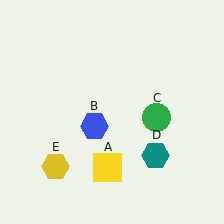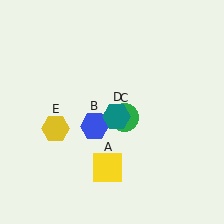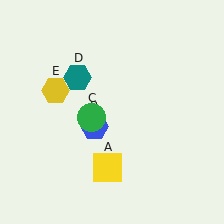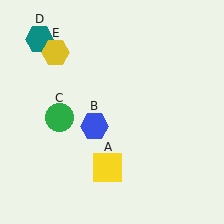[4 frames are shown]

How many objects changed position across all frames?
3 objects changed position: green circle (object C), teal hexagon (object D), yellow hexagon (object E).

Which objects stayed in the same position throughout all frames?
Yellow square (object A) and blue hexagon (object B) remained stationary.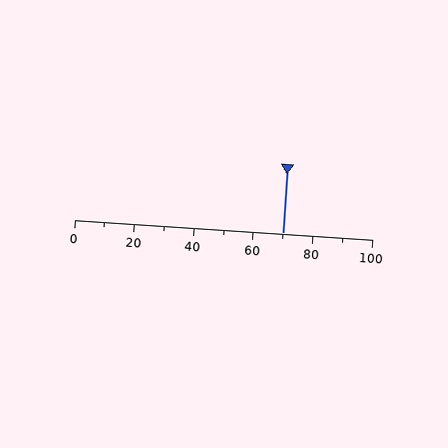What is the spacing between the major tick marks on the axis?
The major ticks are spaced 20 apart.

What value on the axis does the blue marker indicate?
The marker indicates approximately 70.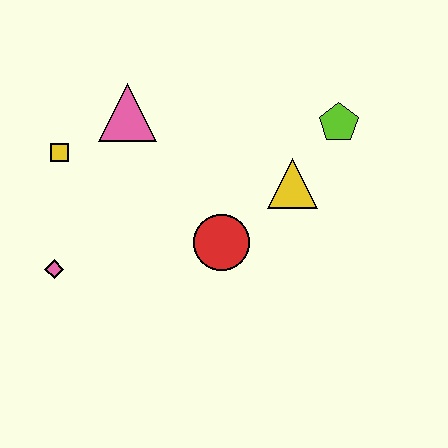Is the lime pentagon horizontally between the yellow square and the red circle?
No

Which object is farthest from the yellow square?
The lime pentagon is farthest from the yellow square.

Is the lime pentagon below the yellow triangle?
No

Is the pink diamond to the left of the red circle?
Yes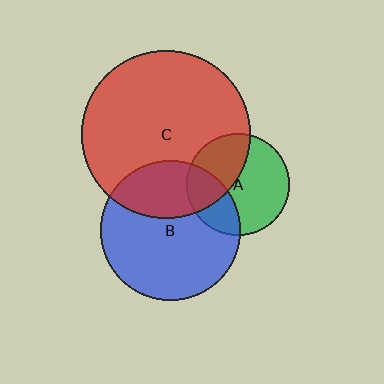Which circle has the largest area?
Circle C (red).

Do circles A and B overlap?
Yes.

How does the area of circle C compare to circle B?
Approximately 1.4 times.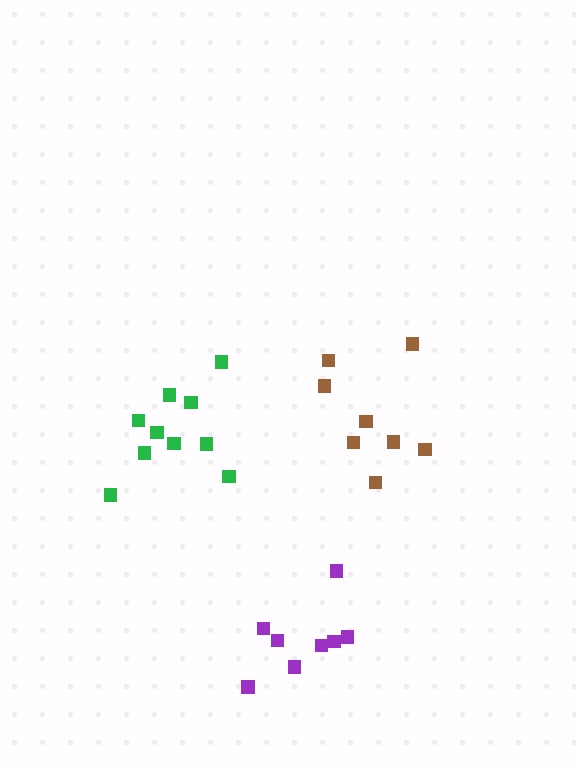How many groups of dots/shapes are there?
There are 3 groups.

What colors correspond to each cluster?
The clusters are colored: green, brown, purple.